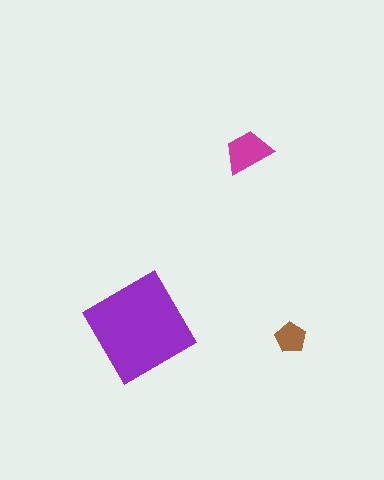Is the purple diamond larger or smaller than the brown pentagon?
Larger.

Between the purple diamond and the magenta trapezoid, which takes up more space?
The purple diamond.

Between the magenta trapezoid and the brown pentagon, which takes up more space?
The magenta trapezoid.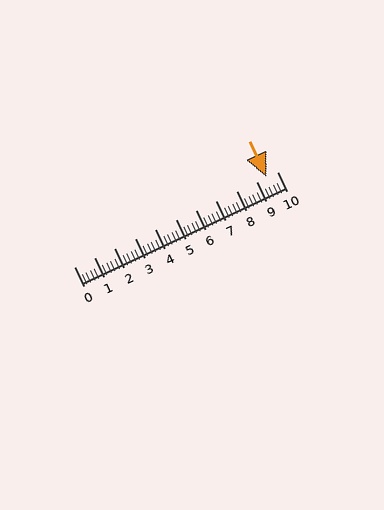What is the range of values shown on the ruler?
The ruler shows values from 0 to 10.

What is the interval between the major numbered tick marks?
The major tick marks are spaced 1 units apart.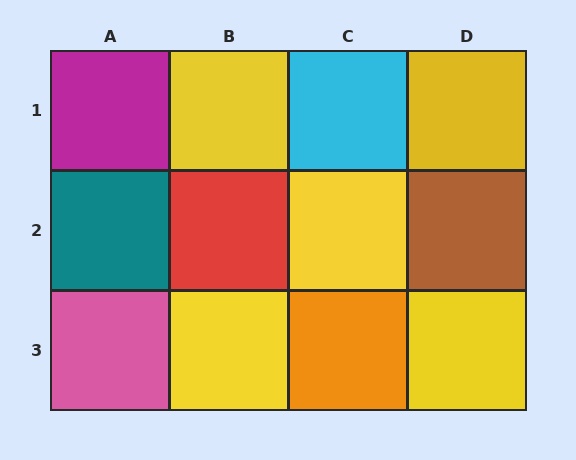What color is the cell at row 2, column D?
Brown.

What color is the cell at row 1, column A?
Magenta.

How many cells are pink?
1 cell is pink.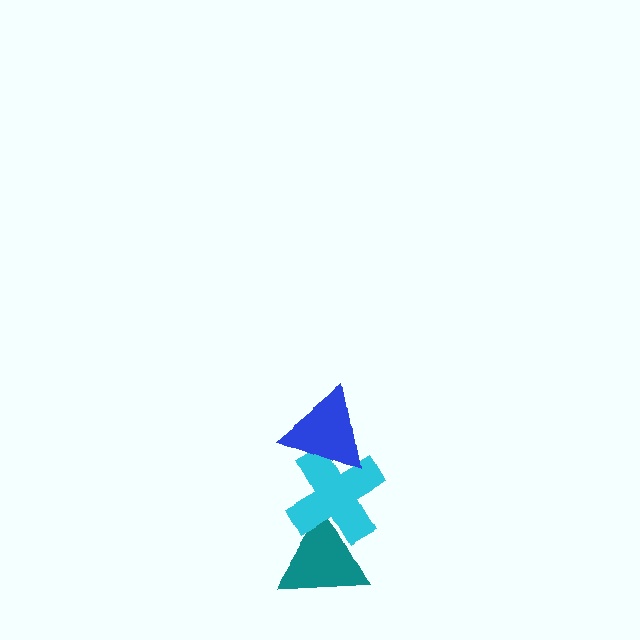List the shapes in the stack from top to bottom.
From top to bottom: the blue triangle, the cyan cross, the teal triangle.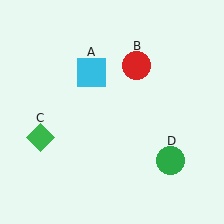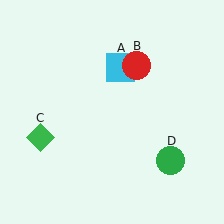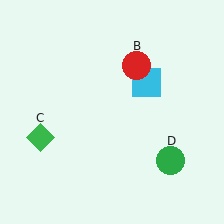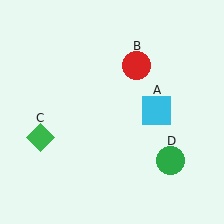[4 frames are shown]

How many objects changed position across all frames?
1 object changed position: cyan square (object A).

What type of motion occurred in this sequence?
The cyan square (object A) rotated clockwise around the center of the scene.